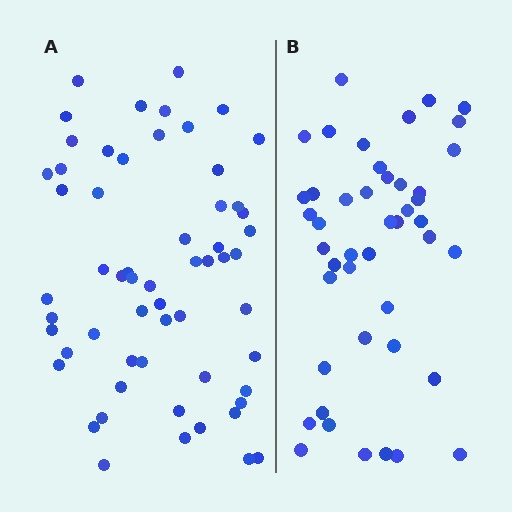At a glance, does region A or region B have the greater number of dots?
Region A (the left region) has more dots.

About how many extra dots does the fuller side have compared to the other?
Region A has approximately 15 more dots than region B.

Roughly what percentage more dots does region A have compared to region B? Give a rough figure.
About 30% more.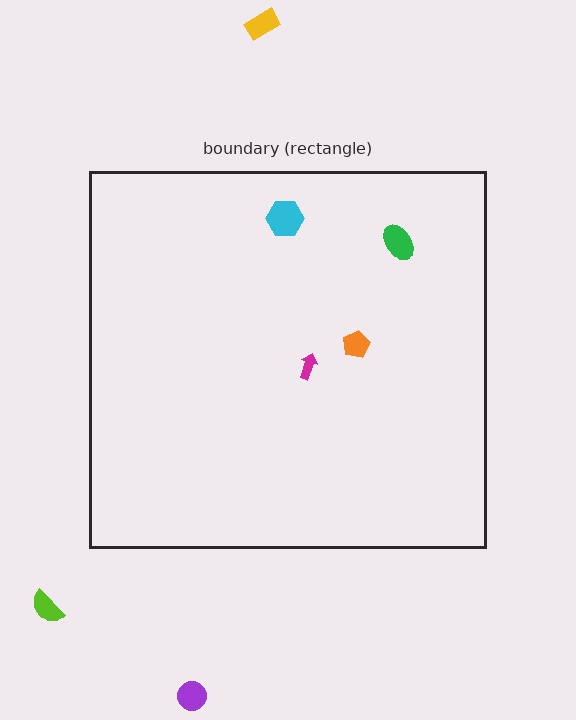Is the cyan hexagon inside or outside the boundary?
Inside.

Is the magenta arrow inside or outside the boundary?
Inside.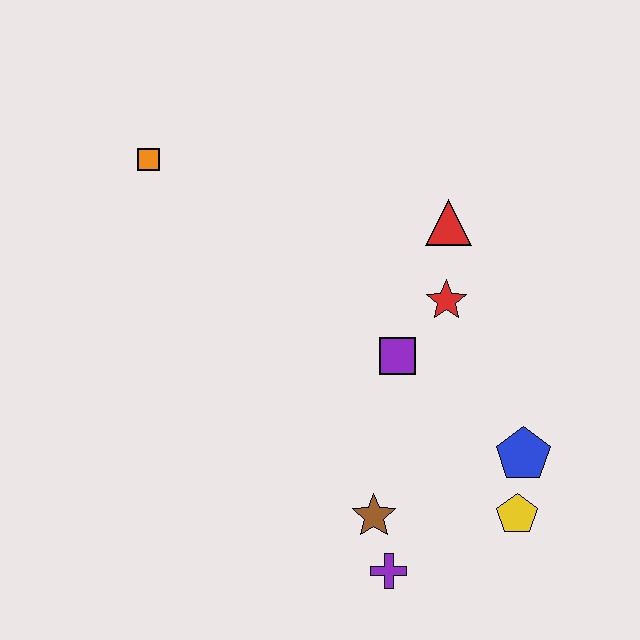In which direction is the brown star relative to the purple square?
The brown star is below the purple square.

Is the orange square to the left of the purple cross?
Yes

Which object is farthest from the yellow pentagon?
The orange square is farthest from the yellow pentagon.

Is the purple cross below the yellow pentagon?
Yes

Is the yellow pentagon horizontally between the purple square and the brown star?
No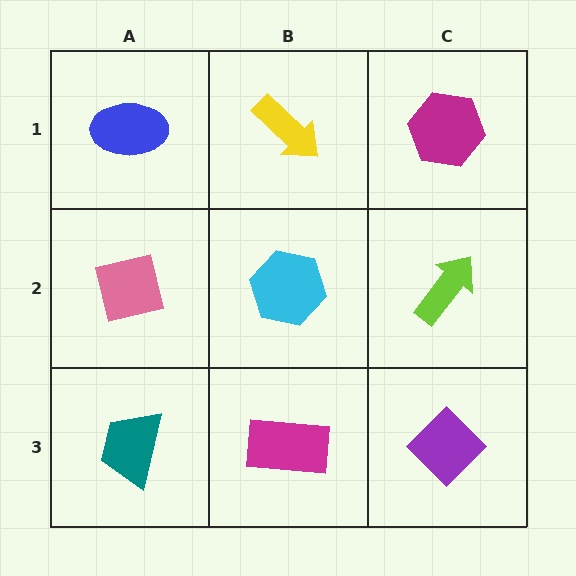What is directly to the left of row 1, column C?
A yellow arrow.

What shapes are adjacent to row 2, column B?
A yellow arrow (row 1, column B), a magenta rectangle (row 3, column B), a pink square (row 2, column A), a lime arrow (row 2, column C).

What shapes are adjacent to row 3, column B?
A cyan hexagon (row 2, column B), a teal trapezoid (row 3, column A), a purple diamond (row 3, column C).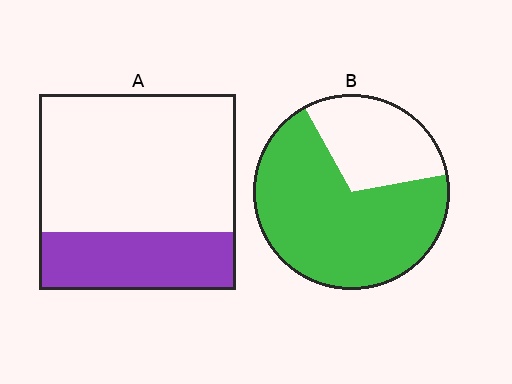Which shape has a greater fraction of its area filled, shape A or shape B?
Shape B.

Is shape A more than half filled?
No.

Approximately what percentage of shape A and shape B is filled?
A is approximately 30% and B is approximately 70%.